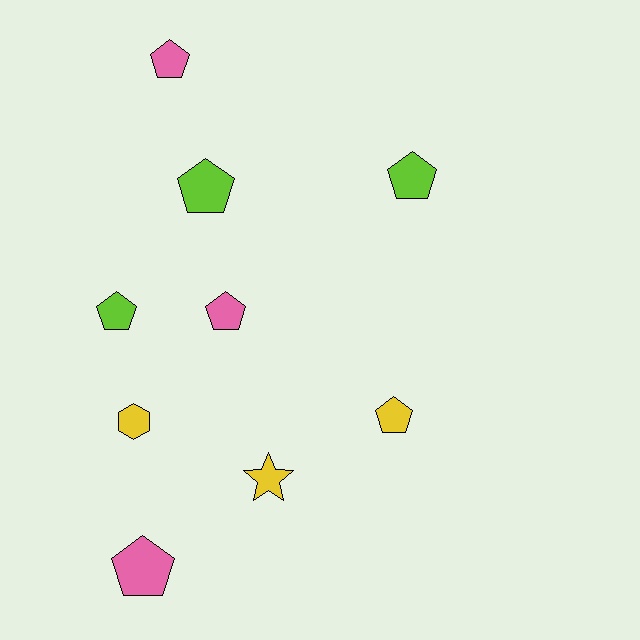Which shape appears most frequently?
Pentagon, with 7 objects.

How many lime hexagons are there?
There are no lime hexagons.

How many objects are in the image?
There are 9 objects.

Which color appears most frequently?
Pink, with 3 objects.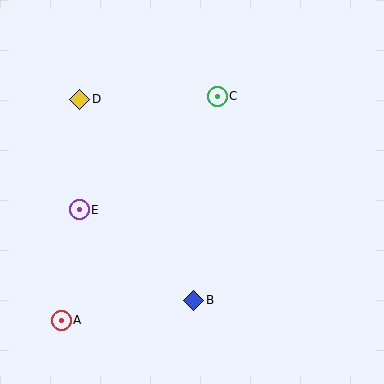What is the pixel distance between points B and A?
The distance between B and A is 134 pixels.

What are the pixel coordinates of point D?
Point D is at (80, 99).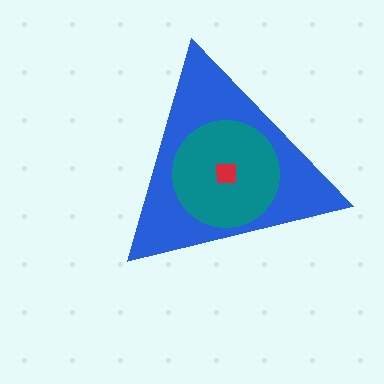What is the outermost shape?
The blue triangle.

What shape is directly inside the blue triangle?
The teal circle.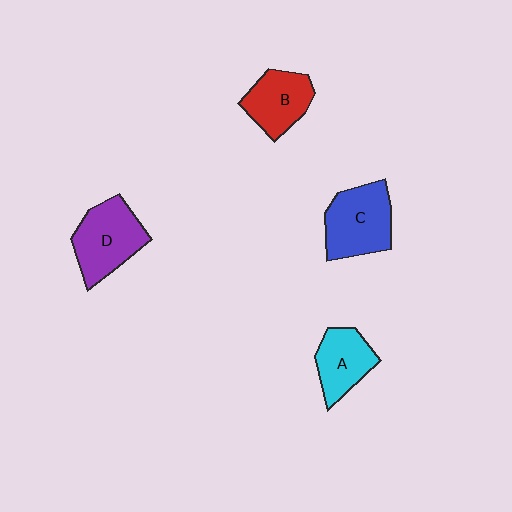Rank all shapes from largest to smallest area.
From largest to smallest: D (purple), C (blue), B (red), A (cyan).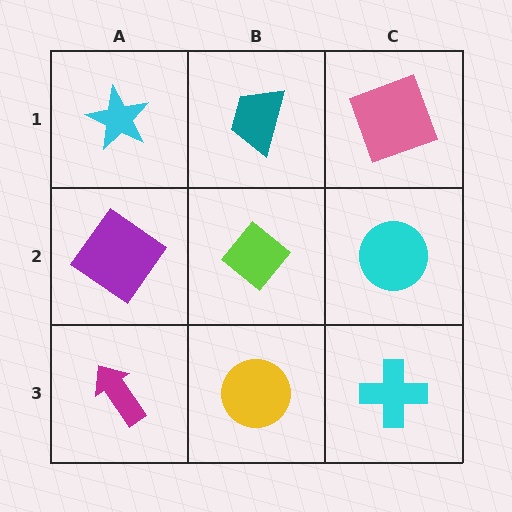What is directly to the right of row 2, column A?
A lime diamond.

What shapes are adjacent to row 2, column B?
A teal trapezoid (row 1, column B), a yellow circle (row 3, column B), a purple diamond (row 2, column A), a cyan circle (row 2, column C).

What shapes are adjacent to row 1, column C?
A cyan circle (row 2, column C), a teal trapezoid (row 1, column B).